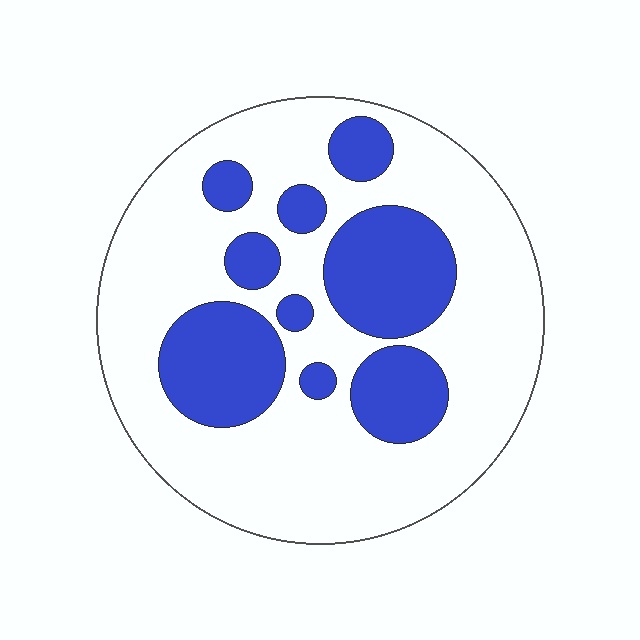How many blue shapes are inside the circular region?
9.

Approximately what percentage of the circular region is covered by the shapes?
Approximately 30%.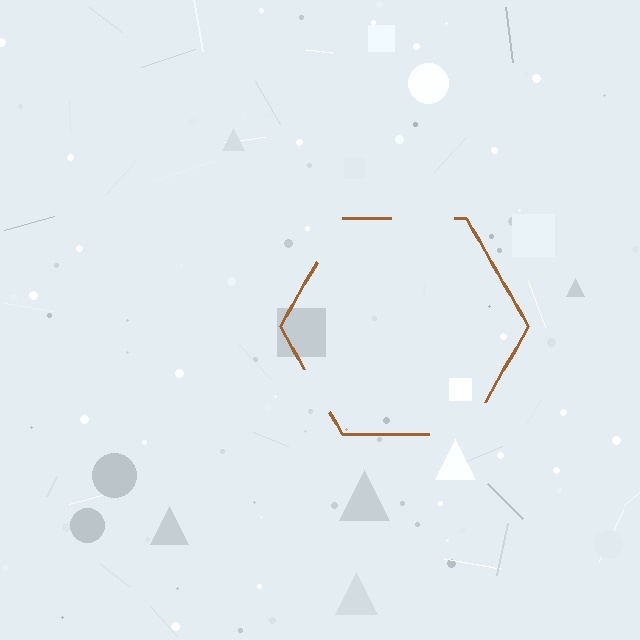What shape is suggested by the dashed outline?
The dashed outline suggests a hexagon.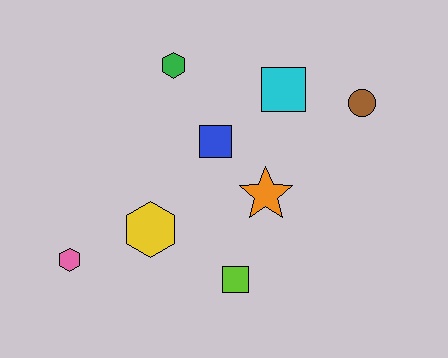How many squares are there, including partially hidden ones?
There are 3 squares.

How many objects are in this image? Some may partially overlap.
There are 8 objects.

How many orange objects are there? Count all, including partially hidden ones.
There is 1 orange object.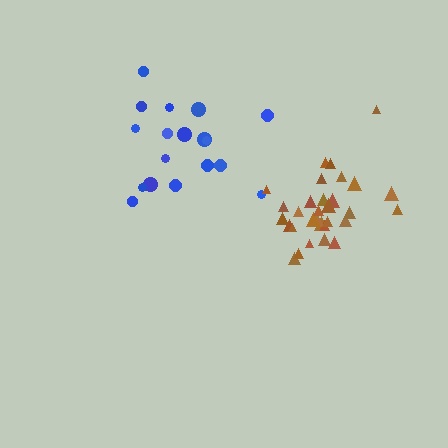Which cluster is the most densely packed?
Brown.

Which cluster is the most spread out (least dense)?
Blue.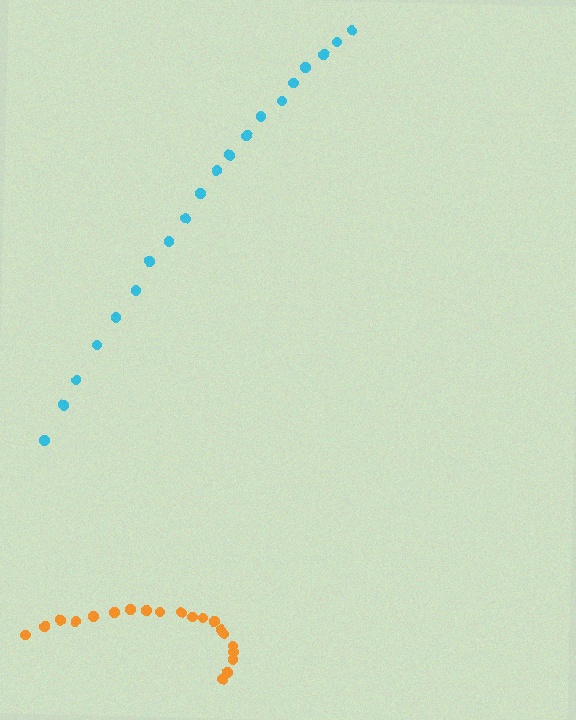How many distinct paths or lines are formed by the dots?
There are 2 distinct paths.